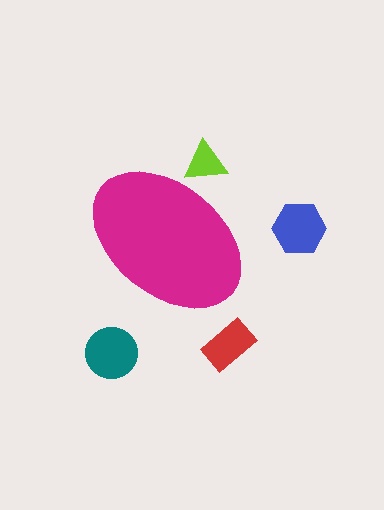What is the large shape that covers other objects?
A magenta ellipse.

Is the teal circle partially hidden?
No, the teal circle is fully visible.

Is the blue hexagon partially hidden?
No, the blue hexagon is fully visible.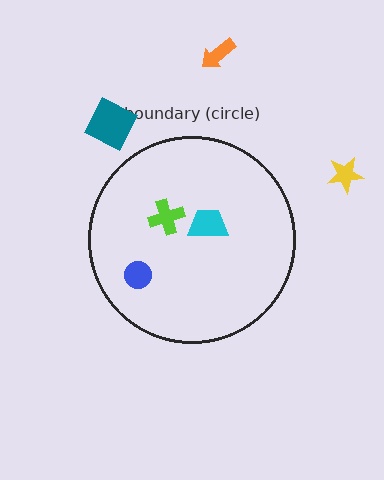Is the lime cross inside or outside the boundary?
Inside.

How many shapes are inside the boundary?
3 inside, 3 outside.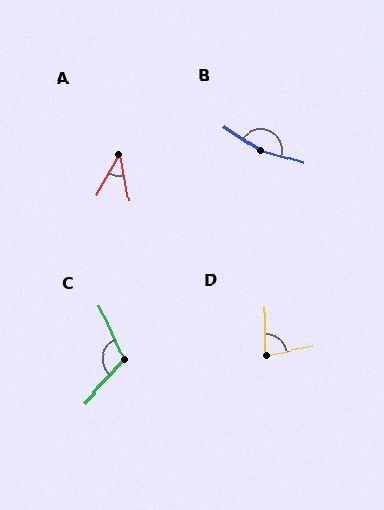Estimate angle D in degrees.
Approximately 79 degrees.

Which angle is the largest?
B, at approximately 163 degrees.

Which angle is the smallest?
A, at approximately 40 degrees.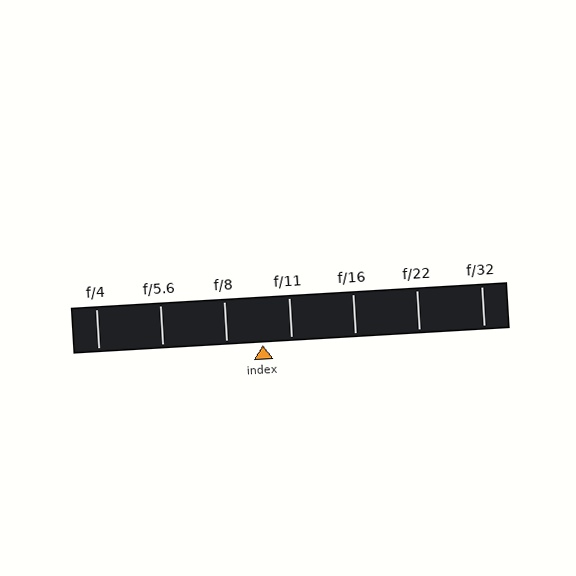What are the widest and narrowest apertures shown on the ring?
The widest aperture shown is f/4 and the narrowest is f/32.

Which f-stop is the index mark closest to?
The index mark is closest to f/11.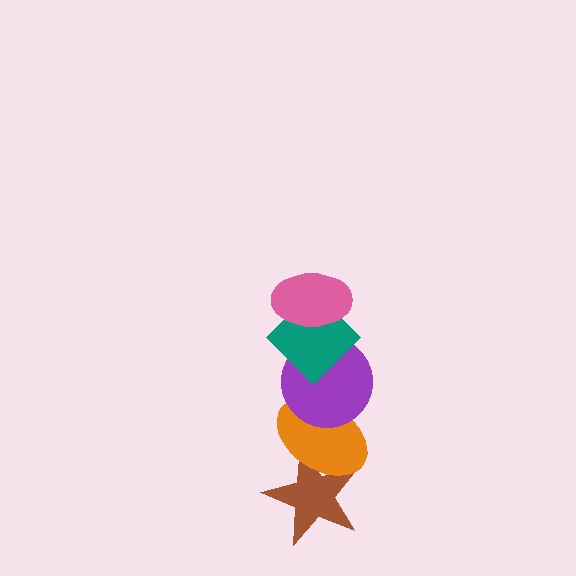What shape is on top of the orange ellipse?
The purple circle is on top of the orange ellipse.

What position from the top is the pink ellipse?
The pink ellipse is 1st from the top.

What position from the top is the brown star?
The brown star is 5th from the top.